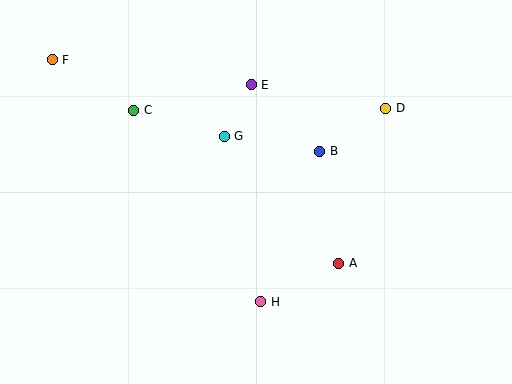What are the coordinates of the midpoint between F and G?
The midpoint between F and G is at (138, 98).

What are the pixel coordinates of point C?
Point C is at (134, 110).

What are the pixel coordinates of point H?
Point H is at (261, 302).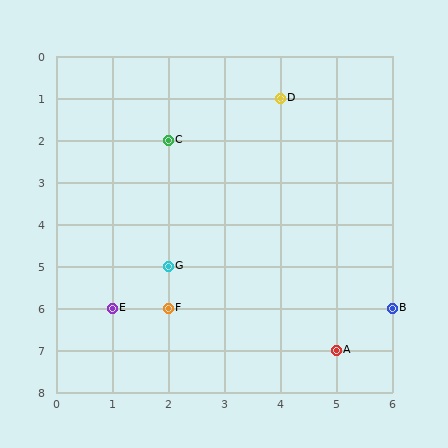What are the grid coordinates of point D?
Point D is at grid coordinates (4, 1).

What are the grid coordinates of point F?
Point F is at grid coordinates (2, 6).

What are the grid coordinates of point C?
Point C is at grid coordinates (2, 2).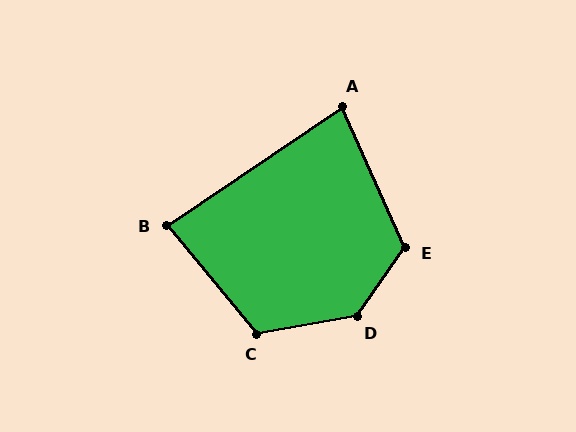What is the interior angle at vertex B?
Approximately 84 degrees (acute).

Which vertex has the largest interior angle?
D, at approximately 135 degrees.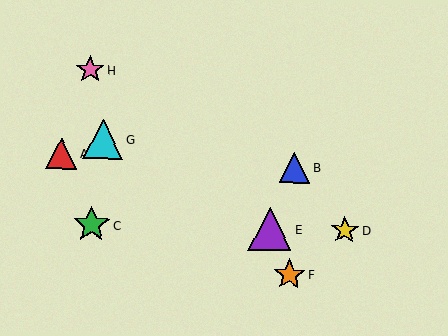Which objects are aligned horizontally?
Objects C, D, E are aligned horizontally.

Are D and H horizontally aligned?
No, D is at y≈230 and H is at y≈70.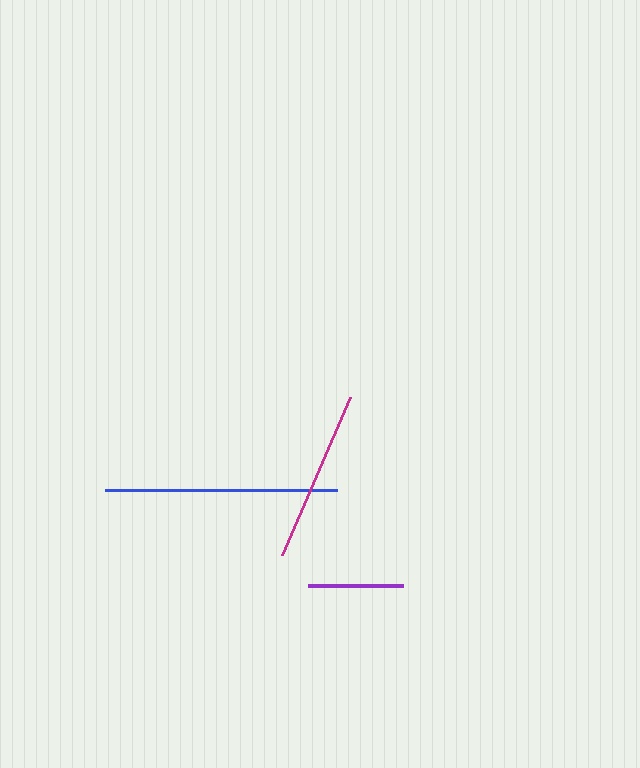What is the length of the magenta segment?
The magenta segment is approximately 172 pixels long.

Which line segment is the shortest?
The purple line is the shortest at approximately 94 pixels.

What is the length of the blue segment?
The blue segment is approximately 232 pixels long.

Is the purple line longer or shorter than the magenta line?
The magenta line is longer than the purple line.